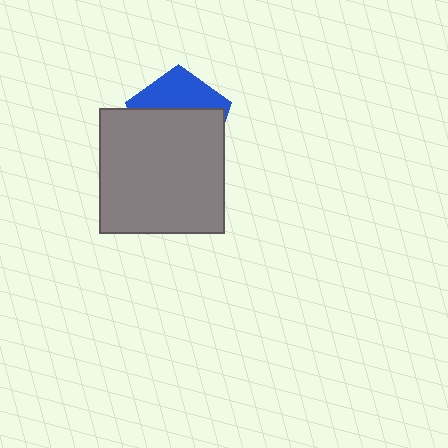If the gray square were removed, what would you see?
You would see the complete blue pentagon.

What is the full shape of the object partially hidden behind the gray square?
The partially hidden object is a blue pentagon.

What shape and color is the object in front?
The object in front is a gray square.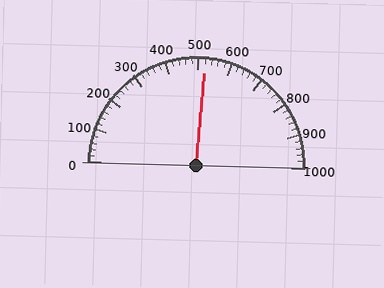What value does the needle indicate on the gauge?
The needle indicates approximately 520.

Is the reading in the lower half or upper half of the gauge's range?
The reading is in the upper half of the range (0 to 1000).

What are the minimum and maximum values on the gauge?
The gauge ranges from 0 to 1000.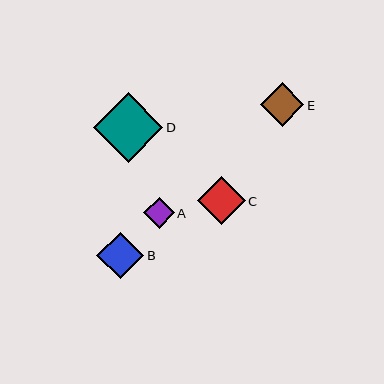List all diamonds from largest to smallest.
From largest to smallest: D, C, B, E, A.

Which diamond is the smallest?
Diamond A is the smallest with a size of approximately 31 pixels.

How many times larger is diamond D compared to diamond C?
Diamond D is approximately 1.5 times the size of diamond C.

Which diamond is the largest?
Diamond D is the largest with a size of approximately 69 pixels.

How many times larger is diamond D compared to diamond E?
Diamond D is approximately 1.6 times the size of diamond E.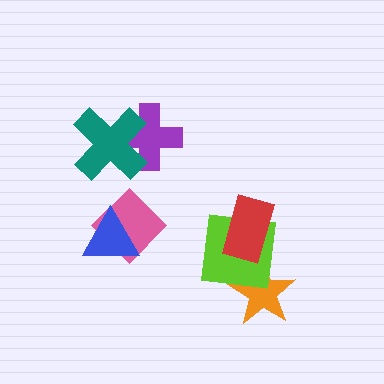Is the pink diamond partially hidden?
Yes, it is partially covered by another shape.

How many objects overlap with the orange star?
1 object overlaps with the orange star.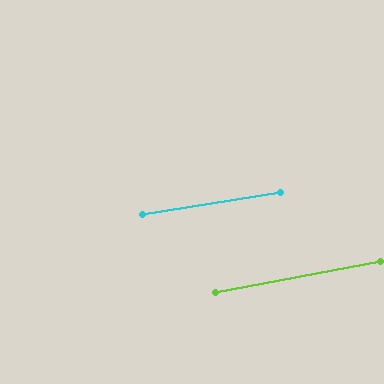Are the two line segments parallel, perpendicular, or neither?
Parallel — their directions differ by only 1.7°.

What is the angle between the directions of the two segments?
Approximately 2 degrees.